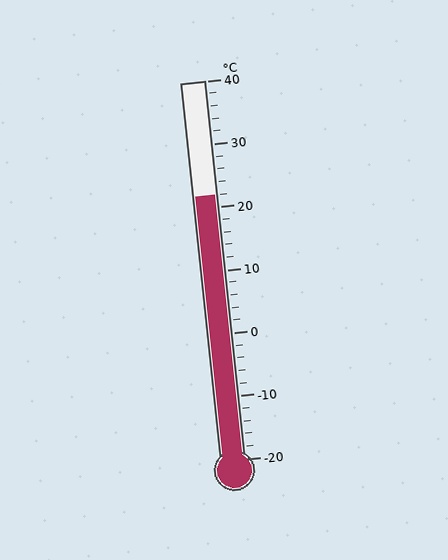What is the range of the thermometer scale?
The thermometer scale ranges from -20°C to 40°C.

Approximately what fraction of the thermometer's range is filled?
The thermometer is filled to approximately 70% of its range.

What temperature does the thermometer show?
The thermometer shows approximately 22°C.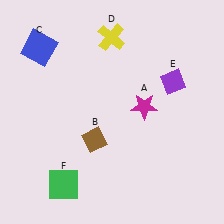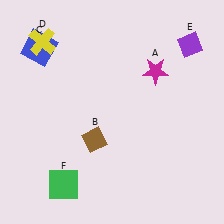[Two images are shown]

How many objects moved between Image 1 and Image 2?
3 objects moved between the two images.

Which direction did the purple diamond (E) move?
The purple diamond (E) moved up.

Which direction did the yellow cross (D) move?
The yellow cross (D) moved left.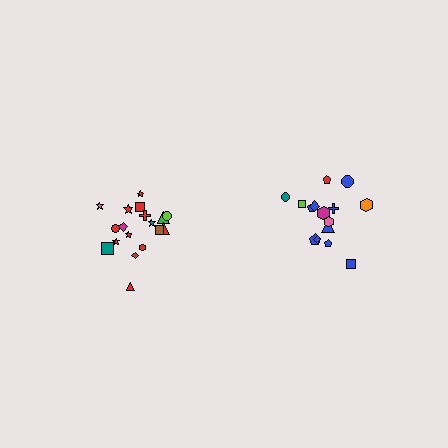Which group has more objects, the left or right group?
The left group.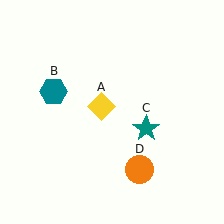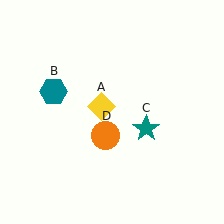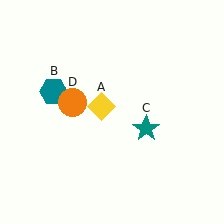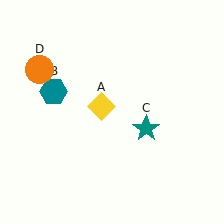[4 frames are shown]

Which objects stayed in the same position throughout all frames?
Yellow diamond (object A) and teal hexagon (object B) and teal star (object C) remained stationary.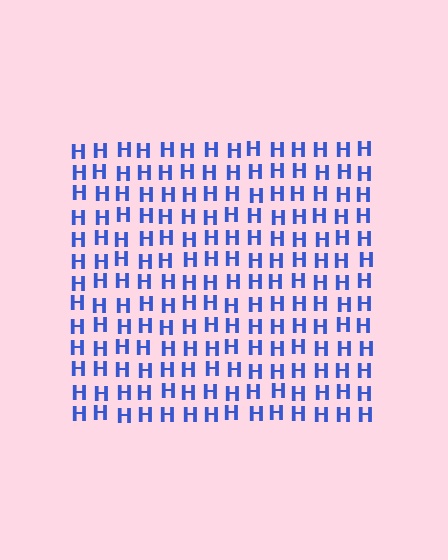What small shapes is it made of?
It is made of small letter H's.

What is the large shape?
The large shape is a square.